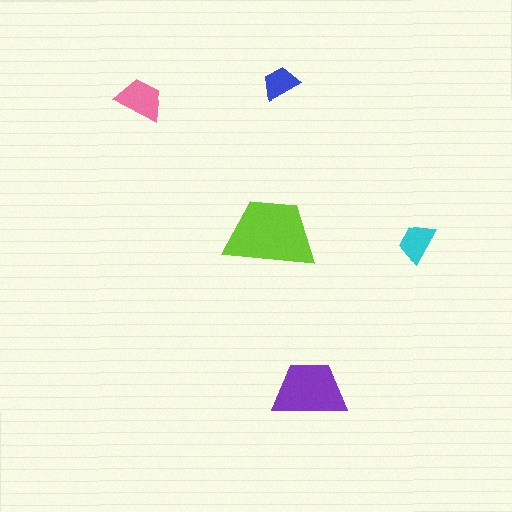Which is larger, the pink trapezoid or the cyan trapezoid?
The pink one.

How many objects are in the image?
There are 5 objects in the image.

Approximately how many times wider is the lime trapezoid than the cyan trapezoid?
About 2 times wider.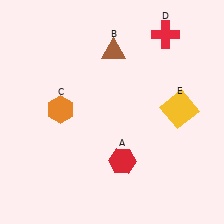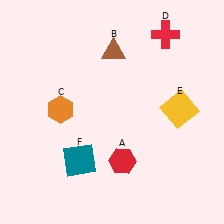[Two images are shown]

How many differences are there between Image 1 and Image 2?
There is 1 difference between the two images.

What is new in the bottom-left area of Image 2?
A teal square (F) was added in the bottom-left area of Image 2.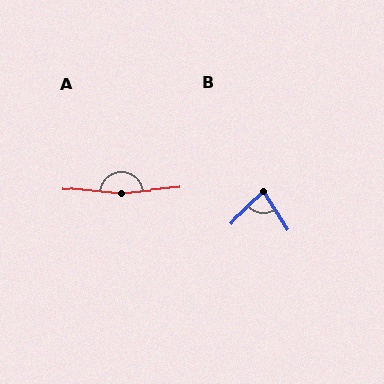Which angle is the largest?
A, at approximately 170 degrees.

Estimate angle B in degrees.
Approximately 79 degrees.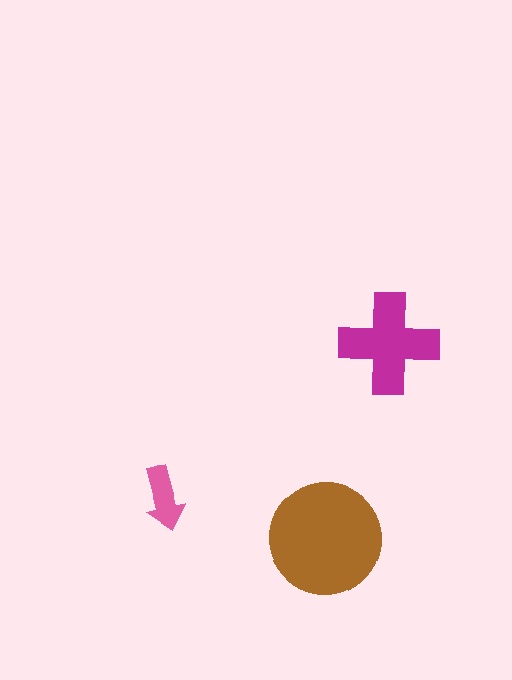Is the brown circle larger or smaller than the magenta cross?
Larger.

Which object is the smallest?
The pink arrow.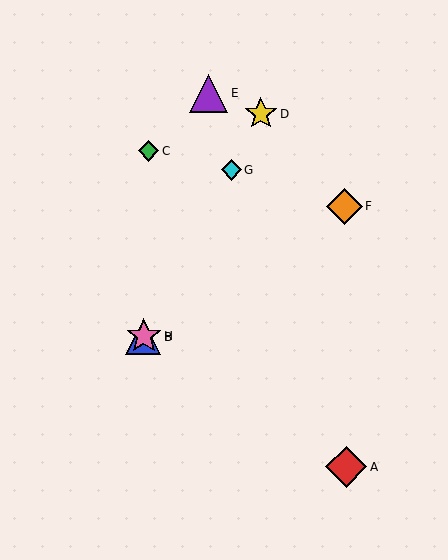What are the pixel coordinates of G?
Object G is at (231, 170).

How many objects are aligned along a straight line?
4 objects (B, D, G, H) are aligned along a straight line.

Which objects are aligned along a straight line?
Objects B, D, G, H are aligned along a straight line.